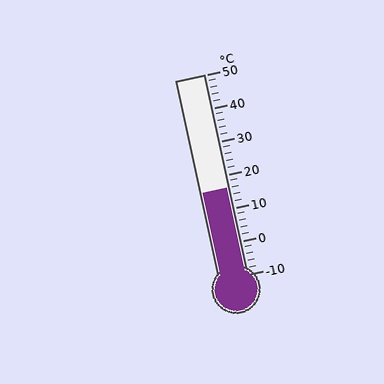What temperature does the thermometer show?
The thermometer shows approximately 16°C.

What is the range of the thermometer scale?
The thermometer scale ranges from -10°C to 50°C.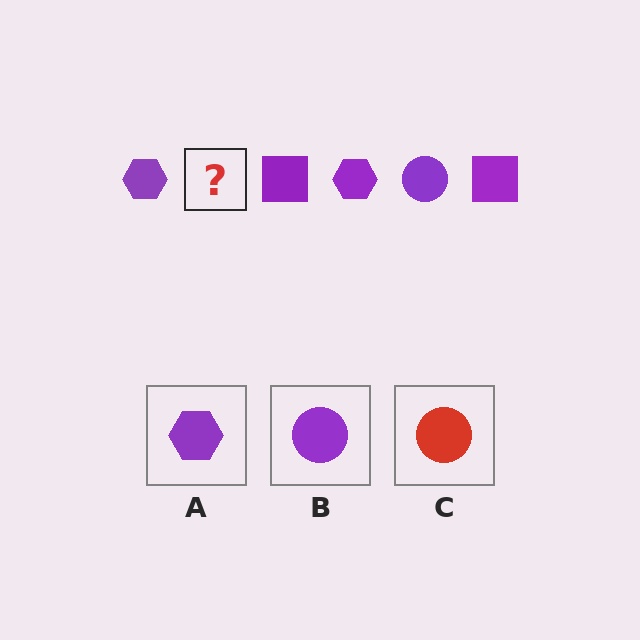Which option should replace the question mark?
Option B.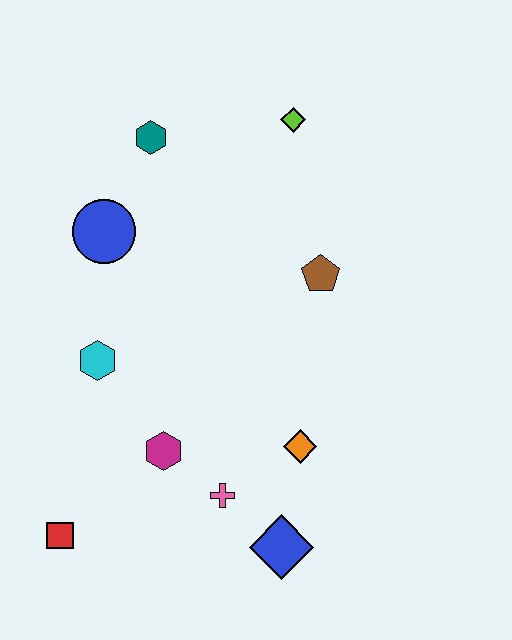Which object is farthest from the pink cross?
The lime diamond is farthest from the pink cross.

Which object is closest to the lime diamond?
The teal hexagon is closest to the lime diamond.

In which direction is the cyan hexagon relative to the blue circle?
The cyan hexagon is below the blue circle.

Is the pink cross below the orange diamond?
Yes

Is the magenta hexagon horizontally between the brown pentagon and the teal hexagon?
Yes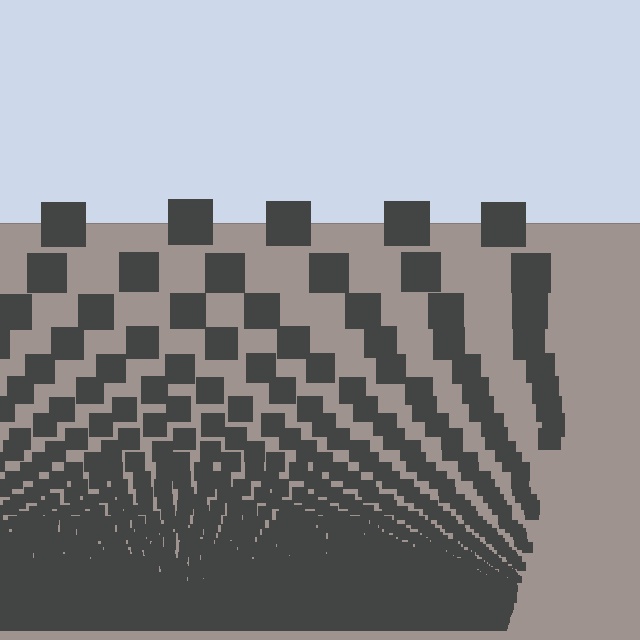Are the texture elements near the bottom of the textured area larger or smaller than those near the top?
Smaller. The gradient is inverted — elements near the bottom are smaller and denser.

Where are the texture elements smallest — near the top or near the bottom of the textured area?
Near the bottom.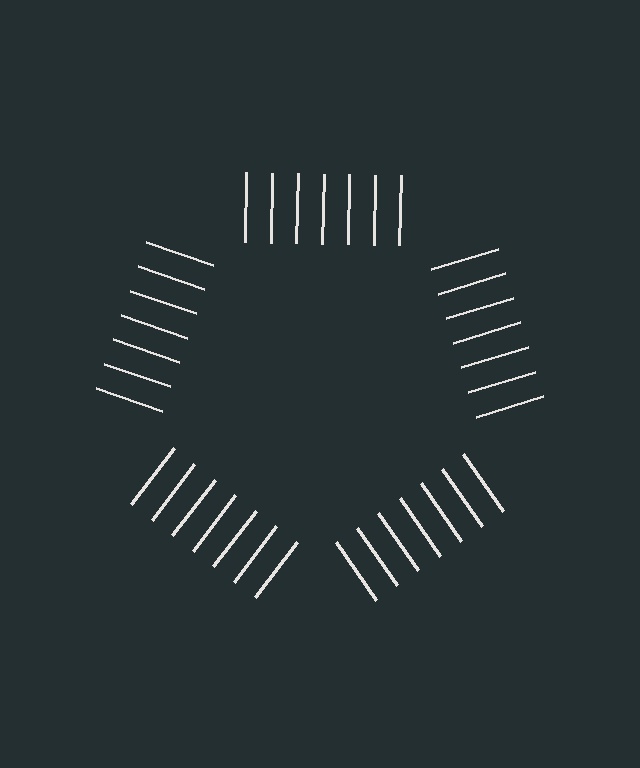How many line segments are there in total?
35 — 7 along each of the 5 edges.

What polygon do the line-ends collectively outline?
An illusory pentagon — the line segments terminate on its edges but no continuous stroke is drawn.